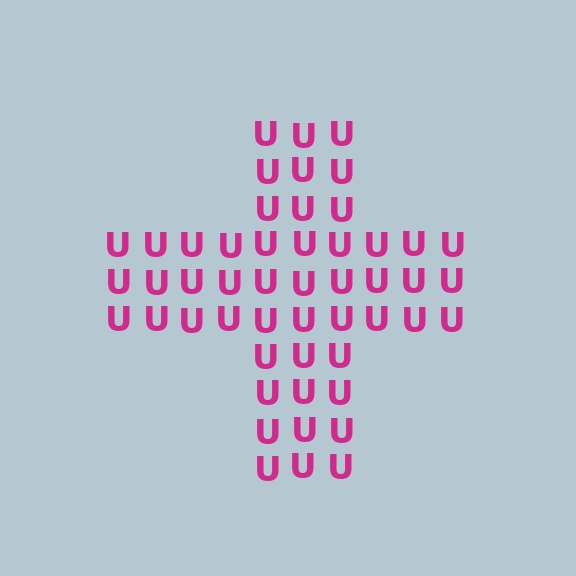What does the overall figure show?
The overall figure shows a cross.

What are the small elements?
The small elements are letter U's.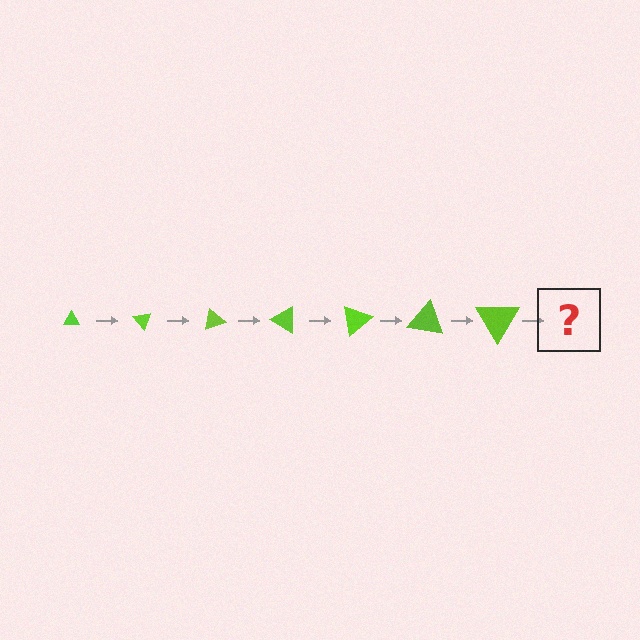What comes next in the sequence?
The next element should be a triangle, larger than the previous one and rotated 350 degrees from the start.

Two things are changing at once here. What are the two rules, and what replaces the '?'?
The two rules are that the triangle grows larger each step and it rotates 50 degrees each step. The '?' should be a triangle, larger than the previous one and rotated 350 degrees from the start.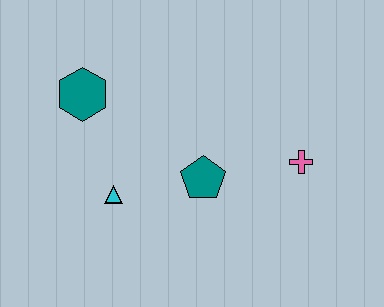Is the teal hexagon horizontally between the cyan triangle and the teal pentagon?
No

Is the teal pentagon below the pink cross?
Yes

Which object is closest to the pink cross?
The teal pentagon is closest to the pink cross.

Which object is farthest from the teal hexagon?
The pink cross is farthest from the teal hexagon.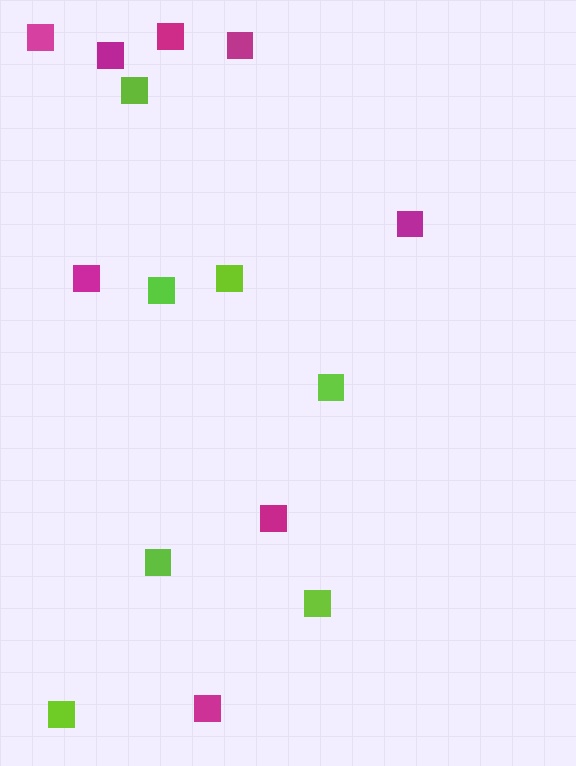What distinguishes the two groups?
There are 2 groups: one group of lime squares (7) and one group of magenta squares (8).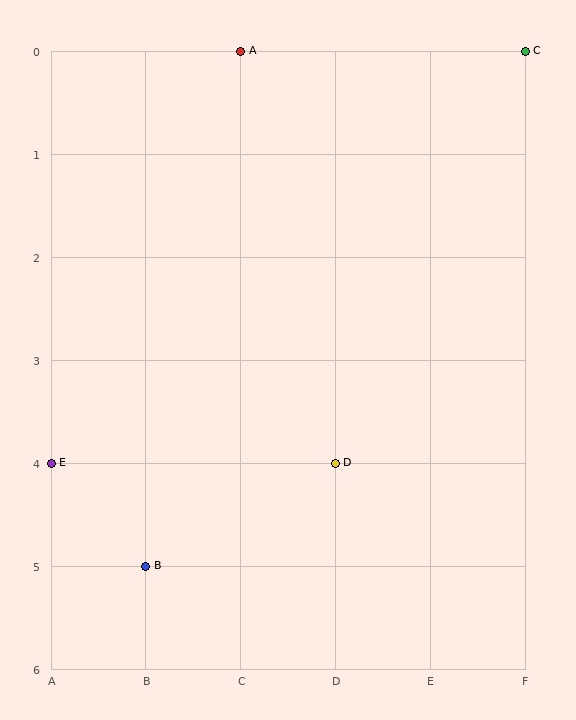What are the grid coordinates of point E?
Point E is at grid coordinates (A, 4).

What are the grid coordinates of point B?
Point B is at grid coordinates (B, 5).